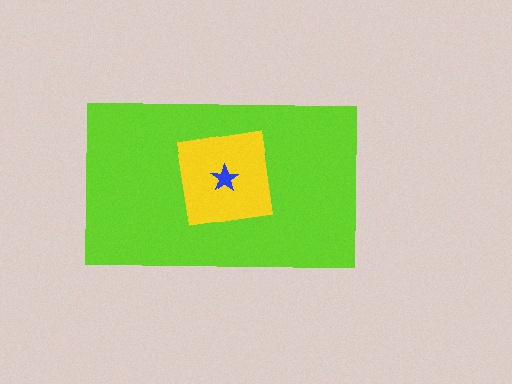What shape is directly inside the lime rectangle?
The yellow square.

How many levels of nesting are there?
3.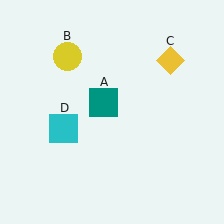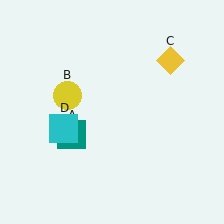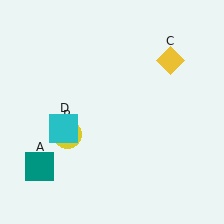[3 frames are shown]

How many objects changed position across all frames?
2 objects changed position: teal square (object A), yellow circle (object B).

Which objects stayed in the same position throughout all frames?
Yellow diamond (object C) and cyan square (object D) remained stationary.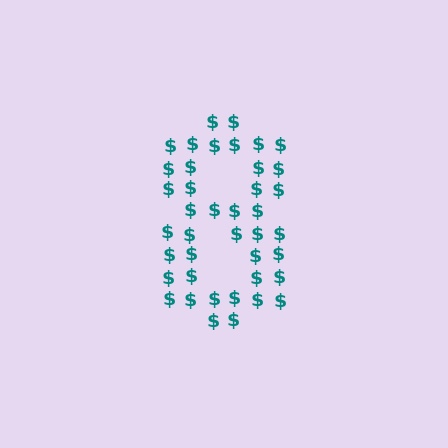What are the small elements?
The small elements are dollar signs.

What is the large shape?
The large shape is the digit 8.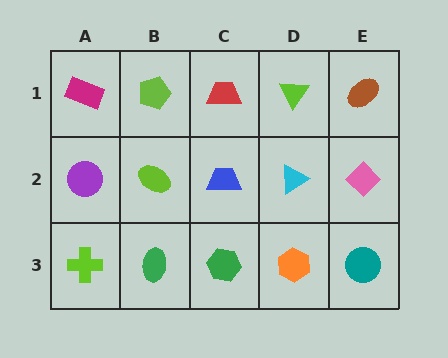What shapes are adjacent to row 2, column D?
A lime triangle (row 1, column D), an orange hexagon (row 3, column D), a blue trapezoid (row 2, column C), a pink diamond (row 2, column E).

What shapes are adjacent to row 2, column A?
A magenta rectangle (row 1, column A), a lime cross (row 3, column A), a lime ellipse (row 2, column B).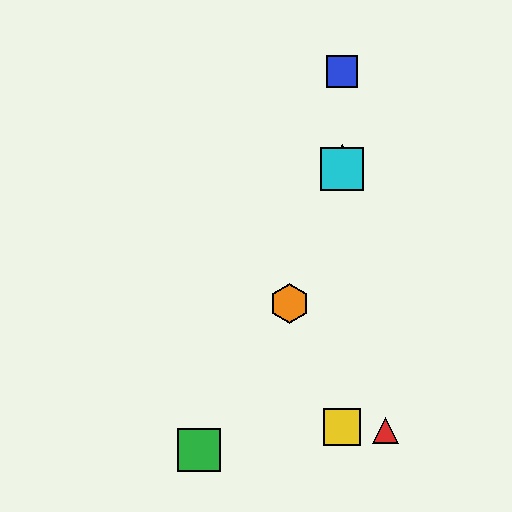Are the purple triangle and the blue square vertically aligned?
Yes, both are at x≈342.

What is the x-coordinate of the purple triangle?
The purple triangle is at x≈342.